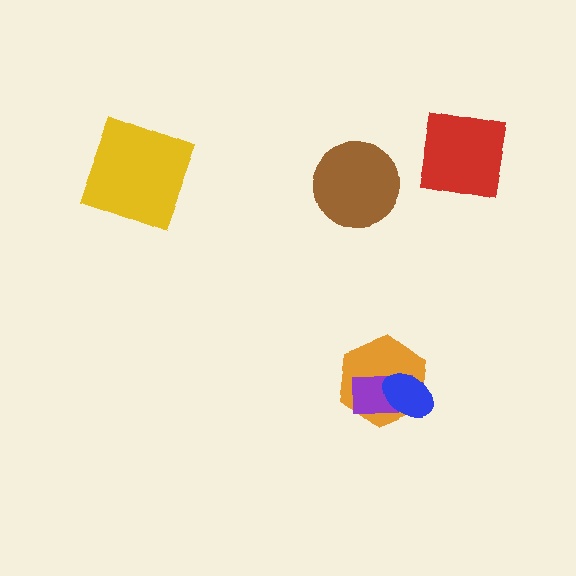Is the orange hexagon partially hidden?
Yes, it is partially covered by another shape.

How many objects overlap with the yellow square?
0 objects overlap with the yellow square.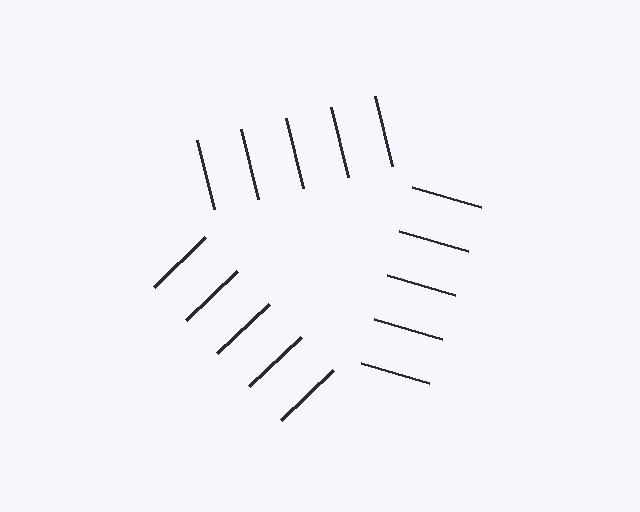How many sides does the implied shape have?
3 sides — the line-ends trace a triangle.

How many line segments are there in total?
15 — 5 along each of the 3 edges.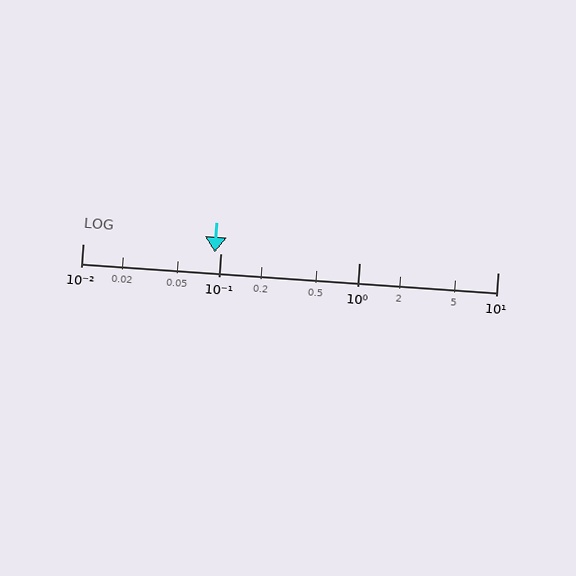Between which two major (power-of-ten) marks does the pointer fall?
The pointer is between 0.01 and 0.1.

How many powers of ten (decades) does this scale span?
The scale spans 3 decades, from 0.01 to 10.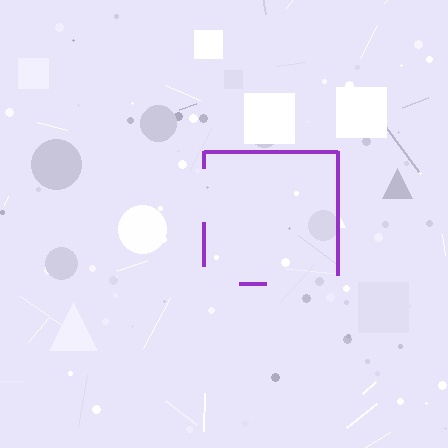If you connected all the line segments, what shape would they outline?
They would outline a square.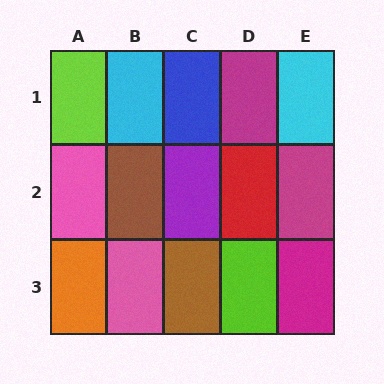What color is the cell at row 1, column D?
Magenta.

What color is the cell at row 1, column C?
Blue.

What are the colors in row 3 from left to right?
Orange, pink, brown, lime, magenta.